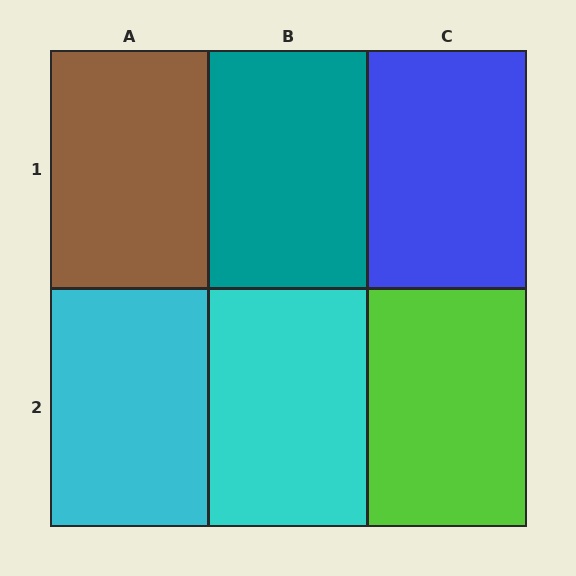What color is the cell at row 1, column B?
Teal.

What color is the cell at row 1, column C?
Blue.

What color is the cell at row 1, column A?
Brown.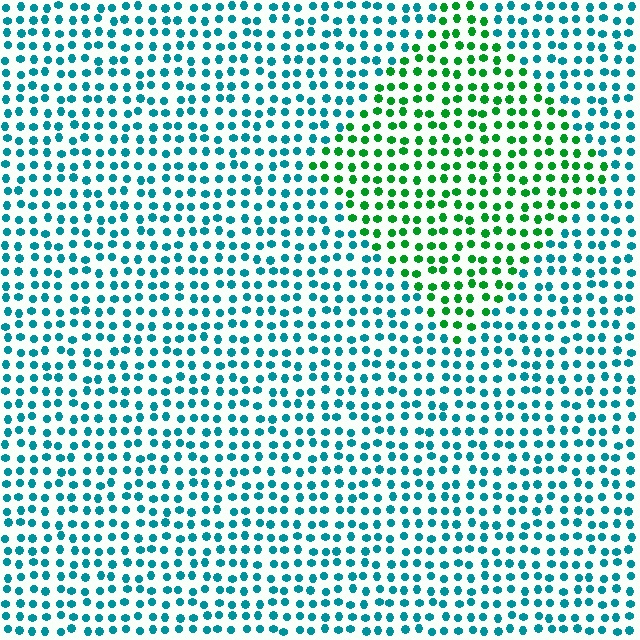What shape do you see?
I see a diamond.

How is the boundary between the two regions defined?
The boundary is defined purely by a slight shift in hue (about 51 degrees). Spacing, size, and orientation are identical on both sides.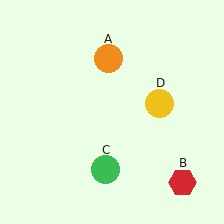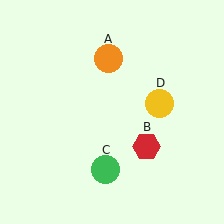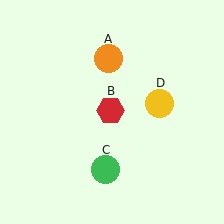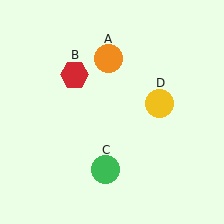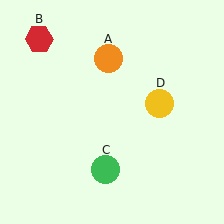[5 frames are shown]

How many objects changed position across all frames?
1 object changed position: red hexagon (object B).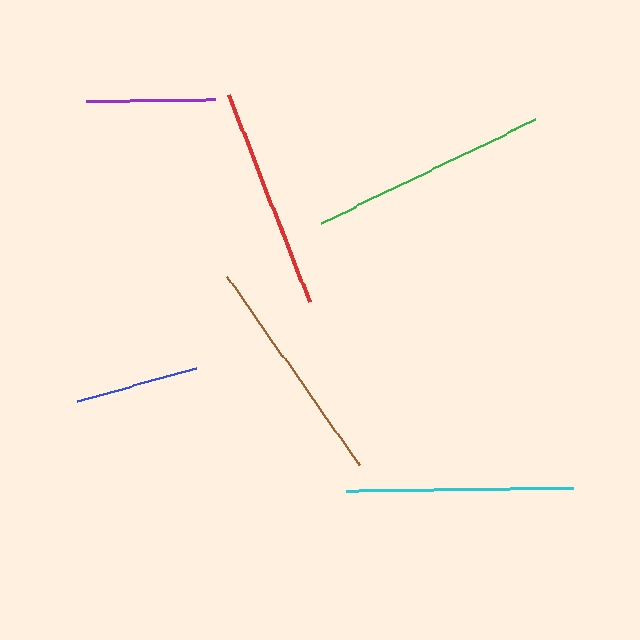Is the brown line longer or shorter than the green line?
The green line is longer than the brown line.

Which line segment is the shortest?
The blue line is the shortest at approximately 124 pixels.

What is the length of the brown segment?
The brown segment is approximately 230 pixels long.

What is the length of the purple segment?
The purple segment is approximately 128 pixels long.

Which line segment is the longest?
The green line is the longest at approximately 239 pixels.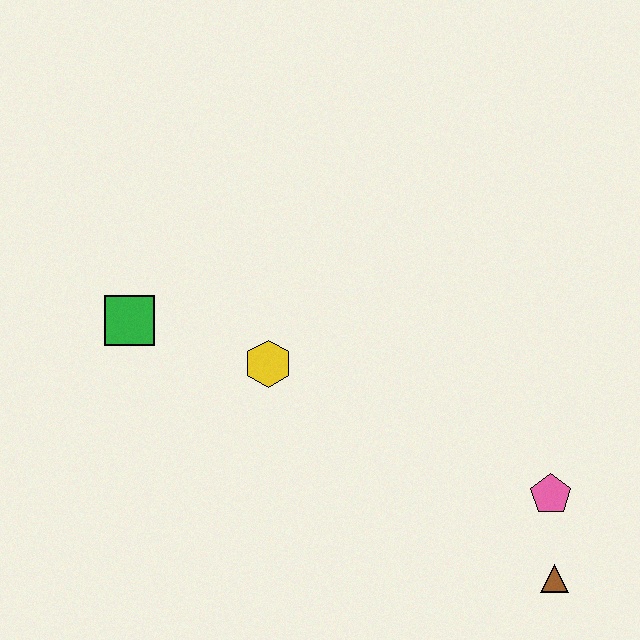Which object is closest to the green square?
The yellow hexagon is closest to the green square.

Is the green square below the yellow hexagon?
No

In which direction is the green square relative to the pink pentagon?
The green square is to the left of the pink pentagon.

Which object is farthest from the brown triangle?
The green square is farthest from the brown triangle.